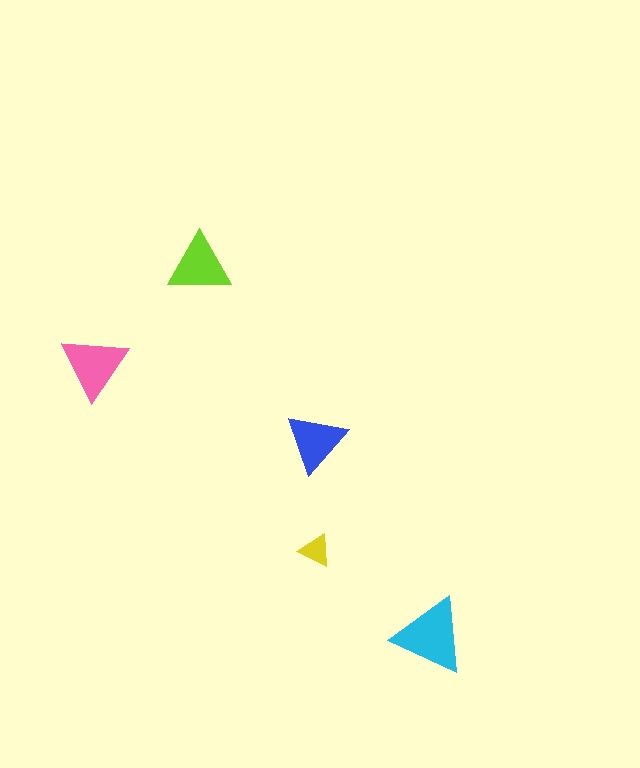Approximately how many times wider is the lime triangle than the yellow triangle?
About 2 times wider.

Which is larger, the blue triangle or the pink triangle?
The pink one.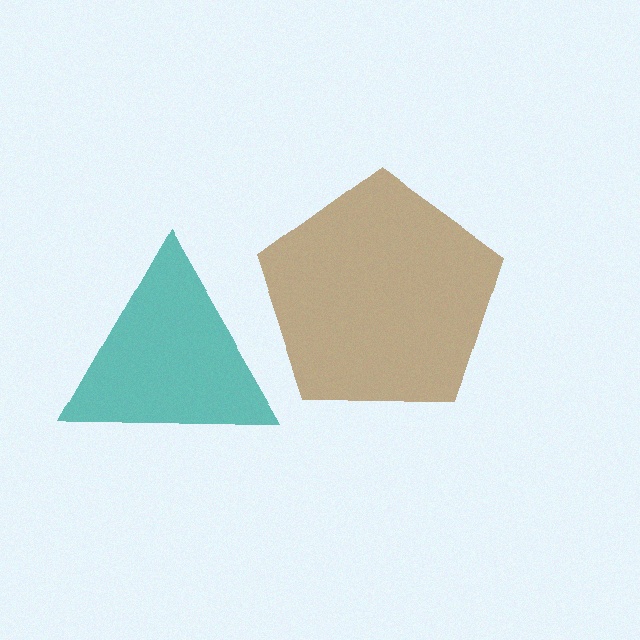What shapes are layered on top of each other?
The layered shapes are: a teal triangle, a brown pentagon.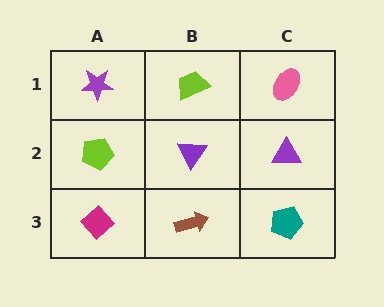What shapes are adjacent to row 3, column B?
A purple triangle (row 2, column B), a magenta diamond (row 3, column A), a teal pentagon (row 3, column C).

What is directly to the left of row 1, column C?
A lime trapezoid.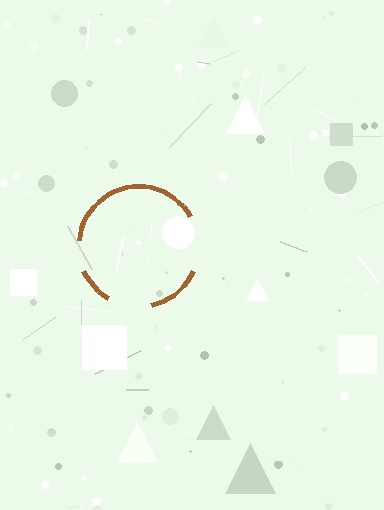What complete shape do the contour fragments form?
The contour fragments form a circle.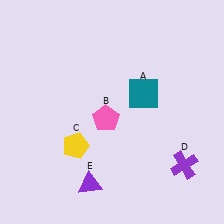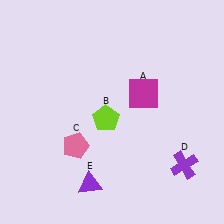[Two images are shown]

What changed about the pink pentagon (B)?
In Image 1, B is pink. In Image 2, it changed to lime.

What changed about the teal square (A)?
In Image 1, A is teal. In Image 2, it changed to magenta.